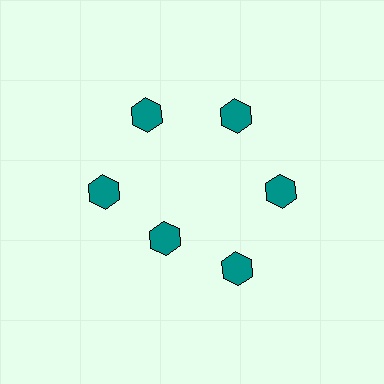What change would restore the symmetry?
The symmetry would be restored by moving it outward, back onto the ring so that all 6 hexagons sit at equal angles and equal distance from the center.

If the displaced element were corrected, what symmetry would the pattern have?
It would have 6-fold rotational symmetry — the pattern would map onto itself every 60 degrees.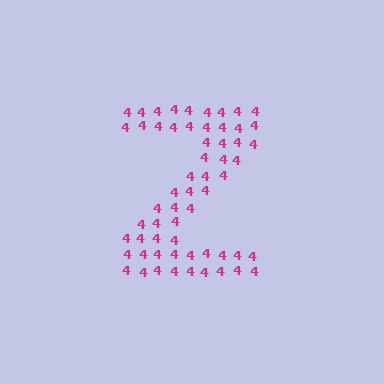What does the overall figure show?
The overall figure shows the letter Z.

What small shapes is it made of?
It is made of small digit 4's.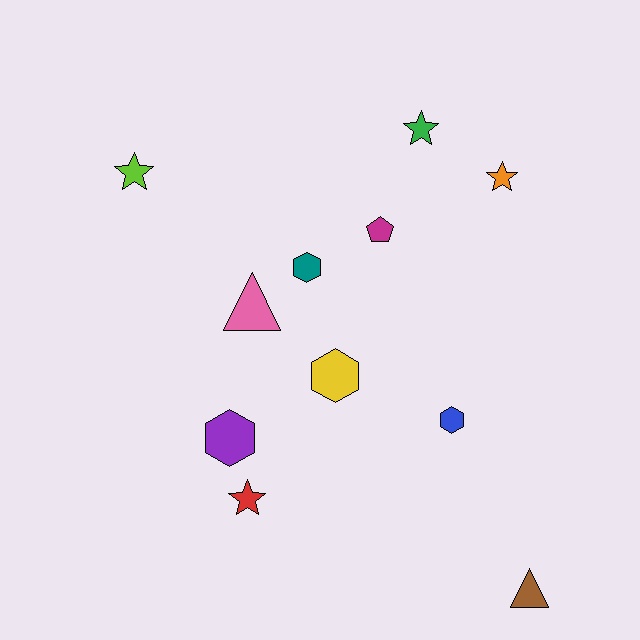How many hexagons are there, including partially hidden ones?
There are 4 hexagons.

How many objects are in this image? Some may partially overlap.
There are 11 objects.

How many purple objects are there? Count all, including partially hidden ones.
There is 1 purple object.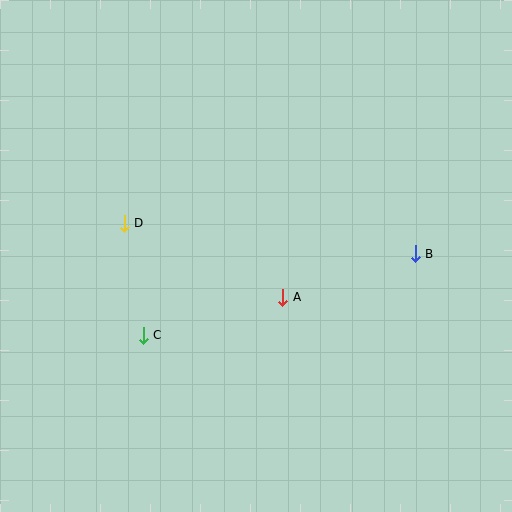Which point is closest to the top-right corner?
Point B is closest to the top-right corner.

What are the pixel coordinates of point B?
Point B is at (415, 254).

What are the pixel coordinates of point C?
Point C is at (143, 335).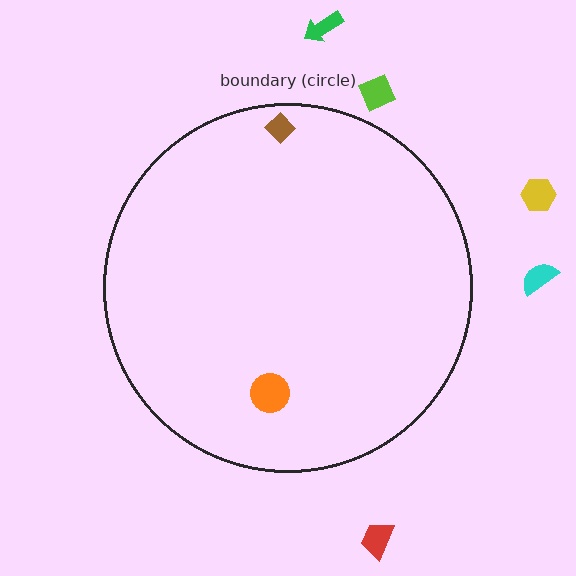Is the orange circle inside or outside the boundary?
Inside.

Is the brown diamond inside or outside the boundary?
Inside.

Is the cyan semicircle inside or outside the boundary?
Outside.